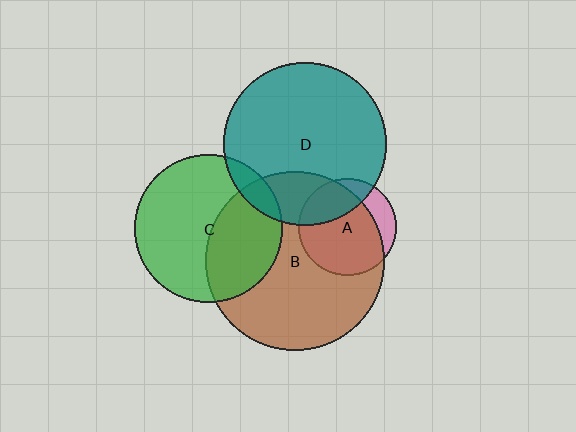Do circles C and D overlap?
Yes.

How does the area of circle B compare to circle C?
Approximately 1.5 times.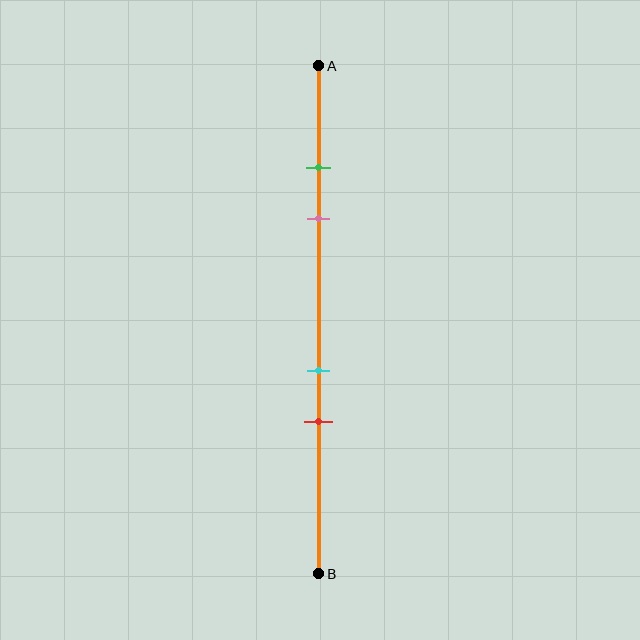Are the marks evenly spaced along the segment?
No, the marks are not evenly spaced.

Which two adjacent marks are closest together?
The green and pink marks are the closest adjacent pair.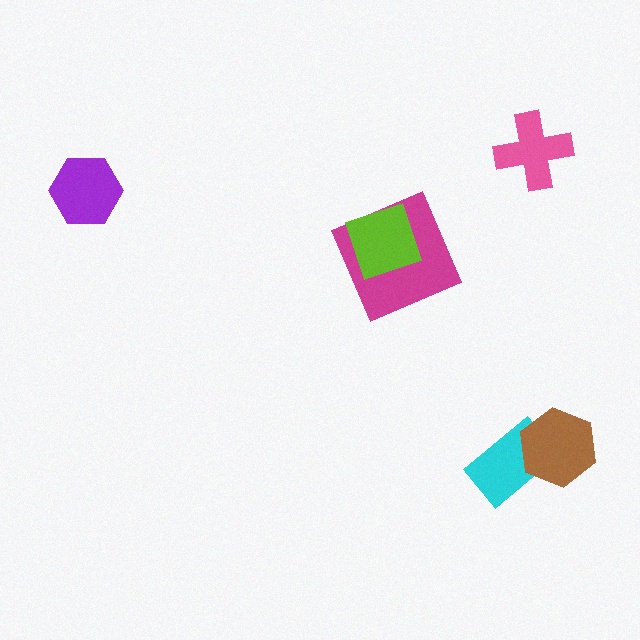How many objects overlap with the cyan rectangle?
1 object overlaps with the cyan rectangle.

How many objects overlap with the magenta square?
1 object overlaps with the magenta square.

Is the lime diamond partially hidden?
No, no other shape covers it.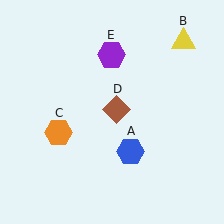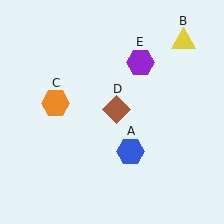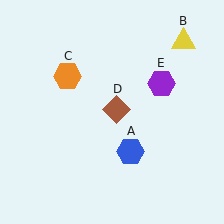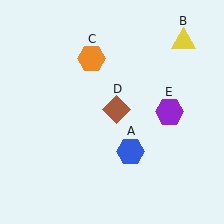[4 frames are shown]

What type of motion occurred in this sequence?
The orange hexagon (object C), purple hexagon (object E) rotated clockwise around the center of the scene.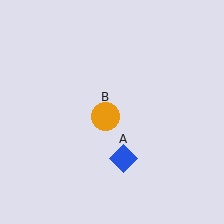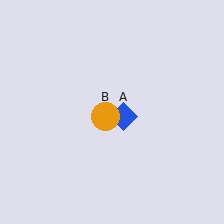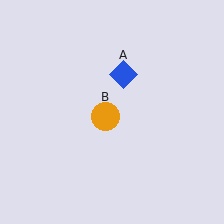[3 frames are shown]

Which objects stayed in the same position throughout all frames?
Orange circle (object B) remained stationary.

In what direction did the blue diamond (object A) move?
The blue diamond (object A) moved up.